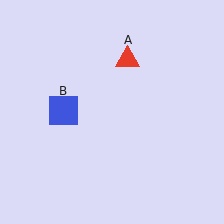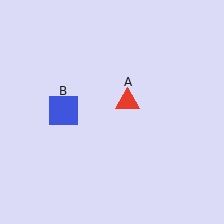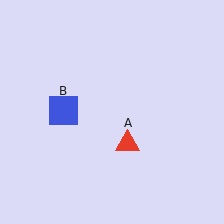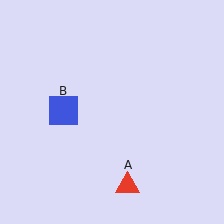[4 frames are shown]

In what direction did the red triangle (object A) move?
The red triangle (object A) moved down.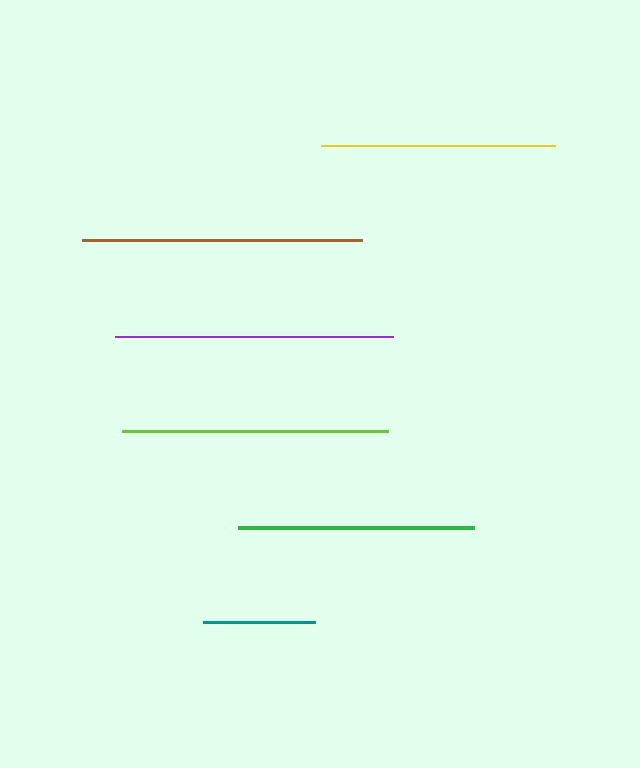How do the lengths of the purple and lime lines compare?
The purple and lime lines are approximately the same length.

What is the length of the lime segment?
The lime segment is approximately 266 pixels long.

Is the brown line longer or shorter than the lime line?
The brown line is longer than the lime line.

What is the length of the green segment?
The green segment is approximately 235 pixels long.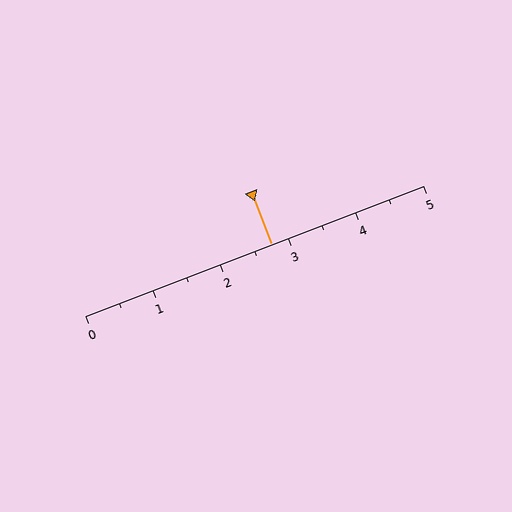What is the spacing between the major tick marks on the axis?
The major ticks are spaced 1 apart.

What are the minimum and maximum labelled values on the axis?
The axis runs from 0 to 5.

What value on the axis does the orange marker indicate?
The marker indicates approximately 2.8.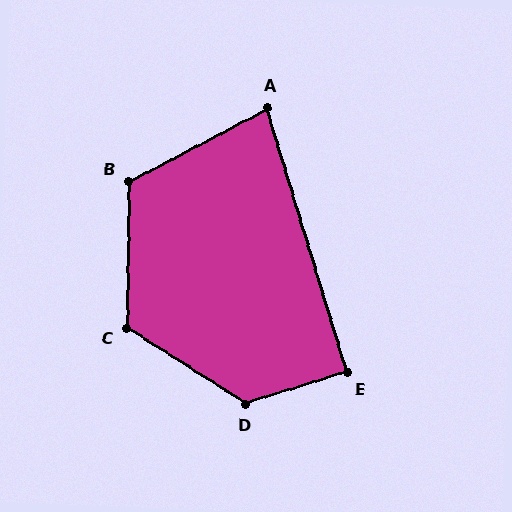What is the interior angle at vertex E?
Approximately 90 degrees (approximately right).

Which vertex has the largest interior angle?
D, at approximately 131 degrees.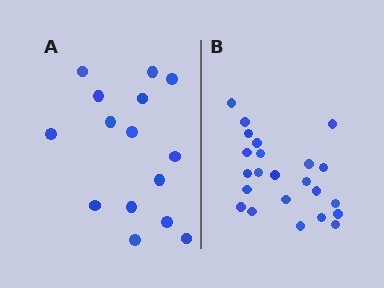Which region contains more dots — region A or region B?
Region B (the right region) has more dots.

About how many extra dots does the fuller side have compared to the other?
Region B has roughly 8 or so more dots than region A.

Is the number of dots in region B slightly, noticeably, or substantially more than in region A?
Region B has substantially more. The ratio is roughly 1.5 to 1.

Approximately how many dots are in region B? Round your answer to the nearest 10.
About 20 dots. (The exact count is 23, which rounds to 20.)